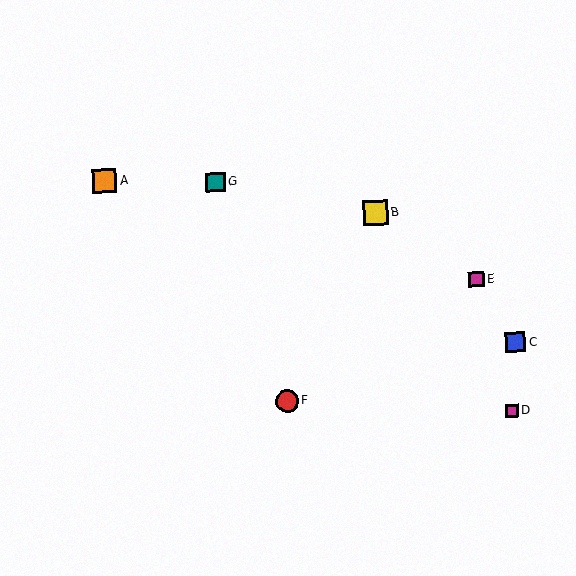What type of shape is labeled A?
Shape A is an orange square.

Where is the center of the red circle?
The center of the red circle is at (287, 401).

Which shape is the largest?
The yellow square (labeled B) is the largest.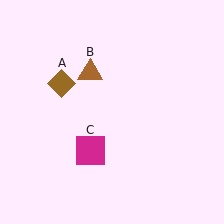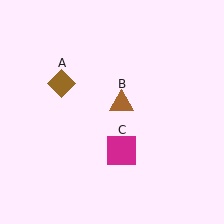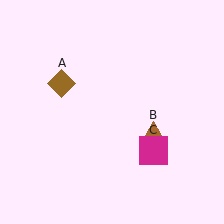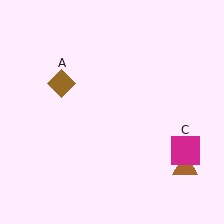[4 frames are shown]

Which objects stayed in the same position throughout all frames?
Brown diamond (object A) remained stationary.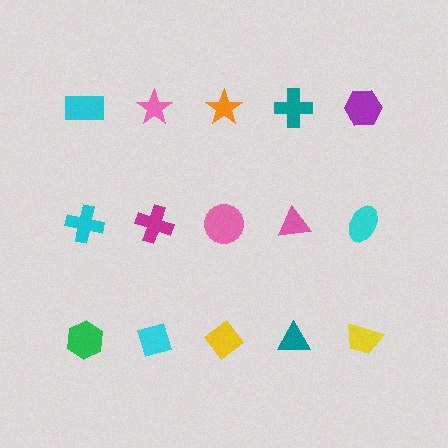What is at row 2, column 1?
A cyan cross.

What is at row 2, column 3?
A pink circle.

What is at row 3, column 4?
A teal triangle.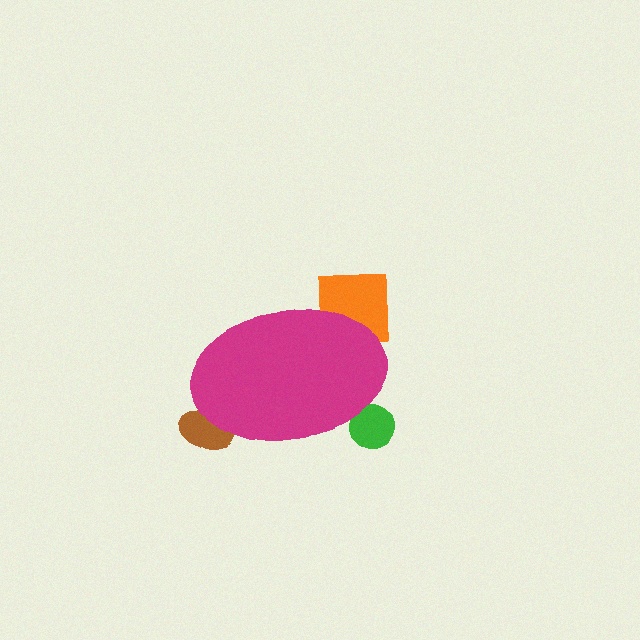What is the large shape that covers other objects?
A magenta ellipse.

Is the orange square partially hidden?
Yes, the orange square is partially hidden behind the magenta ellipse.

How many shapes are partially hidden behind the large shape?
3 shapes are partially hidden.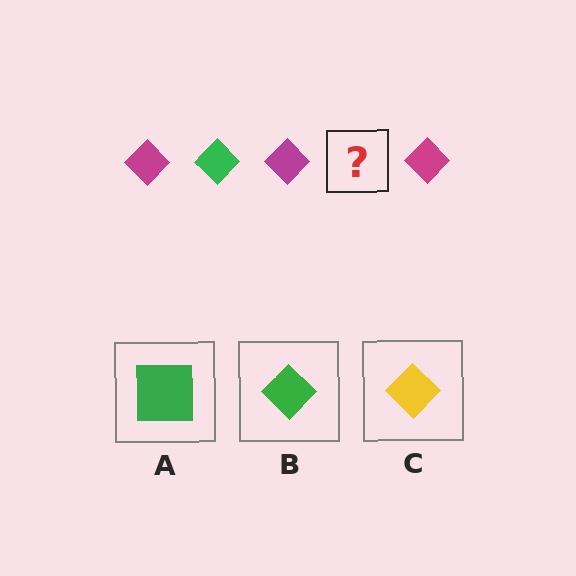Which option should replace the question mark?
Option B.